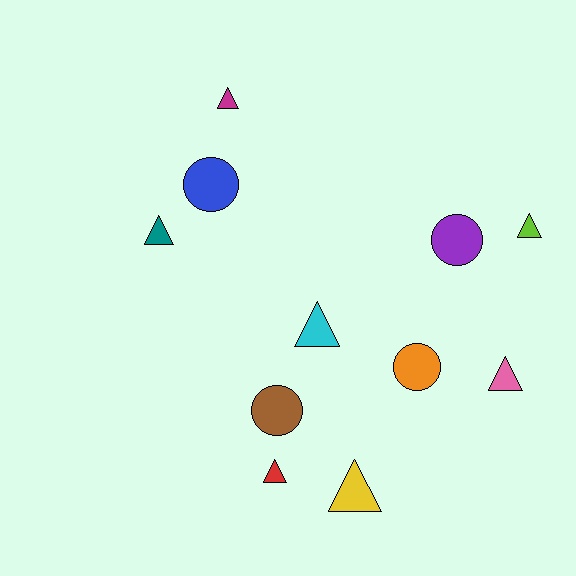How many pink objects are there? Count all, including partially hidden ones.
There is 1 pink object.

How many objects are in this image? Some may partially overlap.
There are 11 objects.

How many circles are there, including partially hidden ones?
There are 4 circles.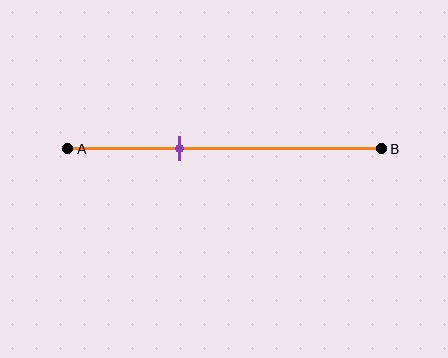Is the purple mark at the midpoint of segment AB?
No, the mark is at about 35% from A, not at the 50% midpoint.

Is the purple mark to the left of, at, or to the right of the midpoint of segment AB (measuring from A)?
The purple mark is to the left of the midpoint of segment AB.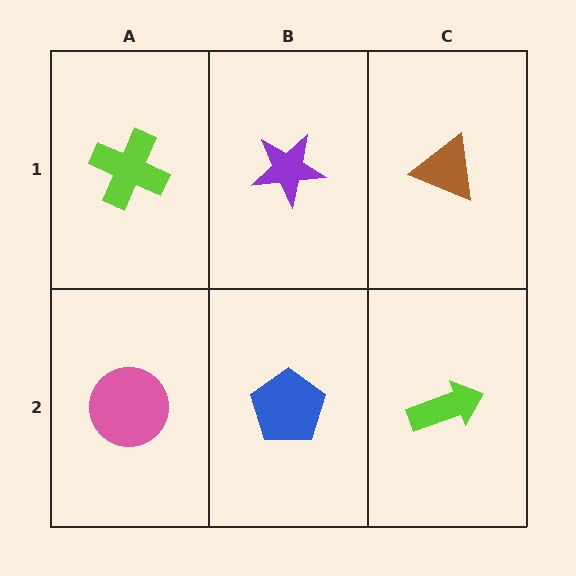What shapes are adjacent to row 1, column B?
A blue pentagon (row 2, column B), a lime cross (row 1, column A), a brown triangle (row 1, column C).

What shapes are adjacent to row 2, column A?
A lime cross (row 1, column A), a blue pentagon (row 2, column B).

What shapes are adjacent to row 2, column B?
A purple star (row 1, column B), a pink circle (row 2, column A), a lime arrow (row 2, column C).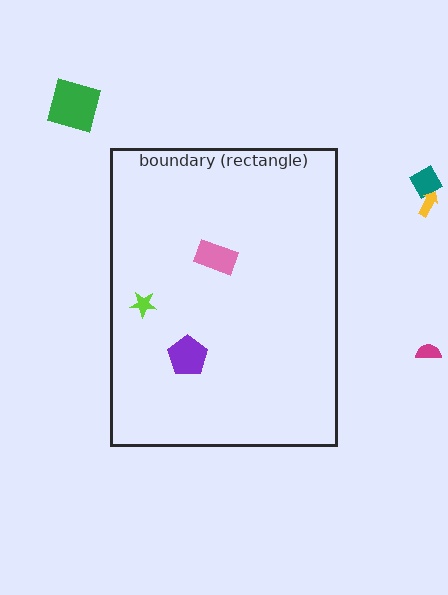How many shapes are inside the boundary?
3 inside, 4 outside.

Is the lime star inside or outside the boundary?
Inside.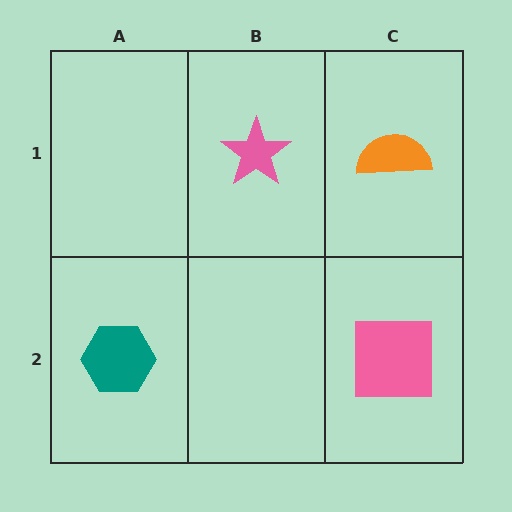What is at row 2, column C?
A pink square.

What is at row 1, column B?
A pink star.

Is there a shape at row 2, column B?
No, that cell is empty.